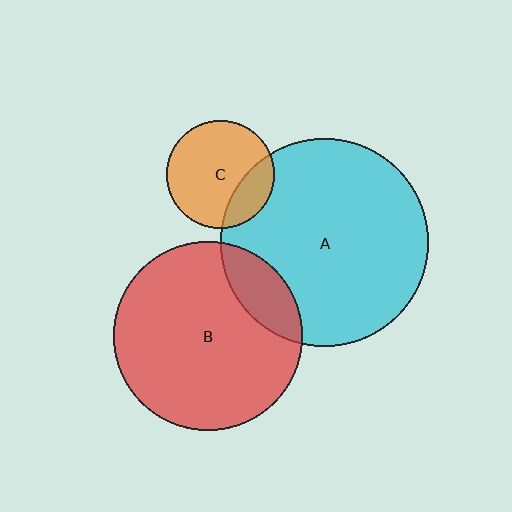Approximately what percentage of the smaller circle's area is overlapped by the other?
Approximately 15%.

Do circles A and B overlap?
Yes.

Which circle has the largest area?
Circle A (cyan).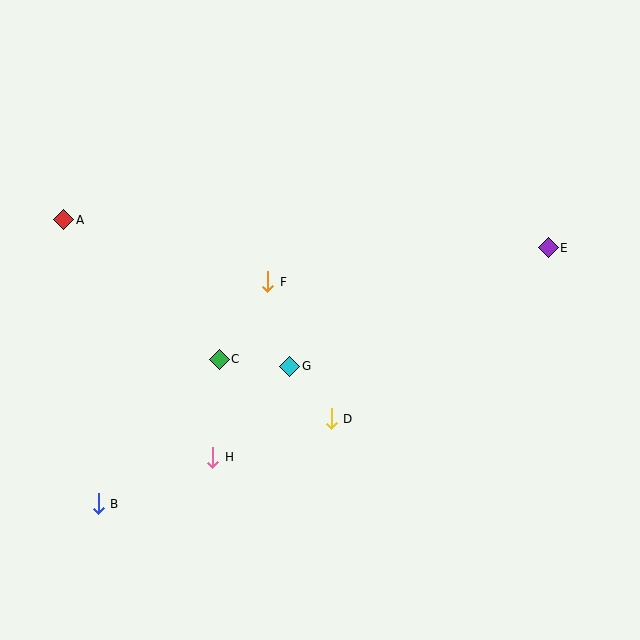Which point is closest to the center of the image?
Point G at (290, 366) is closest to the center.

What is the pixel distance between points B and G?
The distance between B and G is 235 pixels.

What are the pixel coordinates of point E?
Point E is at (548, 248).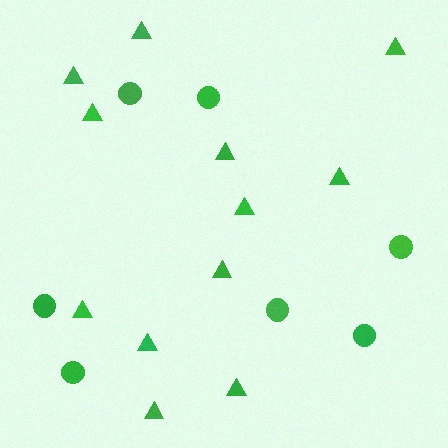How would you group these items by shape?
There are 2 groups: one group of circles (7) and one group of triangles (12).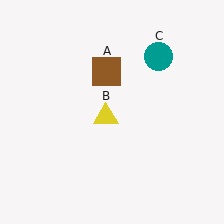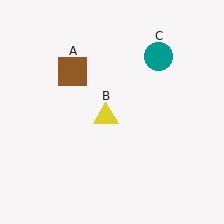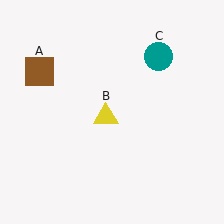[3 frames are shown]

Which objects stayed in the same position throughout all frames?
Yellow triangle (object B) and teal circle (object C) remained stationary.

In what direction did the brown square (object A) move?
The brown square (object A) moved left.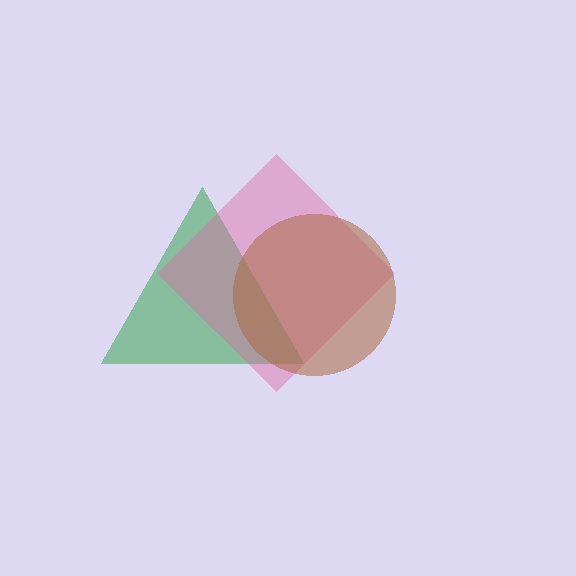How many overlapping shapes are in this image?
There are 3 overlapping shapes in the image.